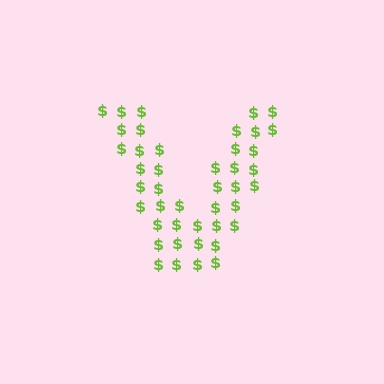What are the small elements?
The small elements are dollar signs.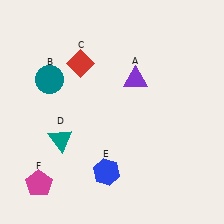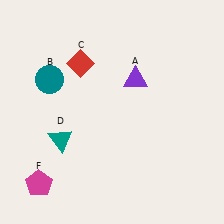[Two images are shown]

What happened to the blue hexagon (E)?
The blue hexagon (E) was removed in Image 2. It was in the bottom-left area of Image 1.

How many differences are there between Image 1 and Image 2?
There is 1 difference between the two images.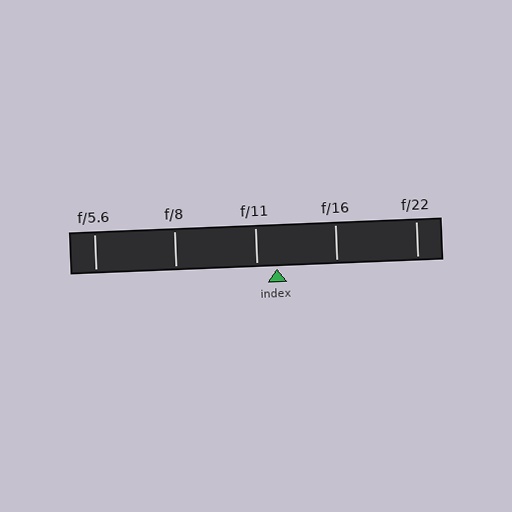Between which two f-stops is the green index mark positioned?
The index mark is between f/11 and f/16.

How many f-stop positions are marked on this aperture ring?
There are 5 f-stop positions marked.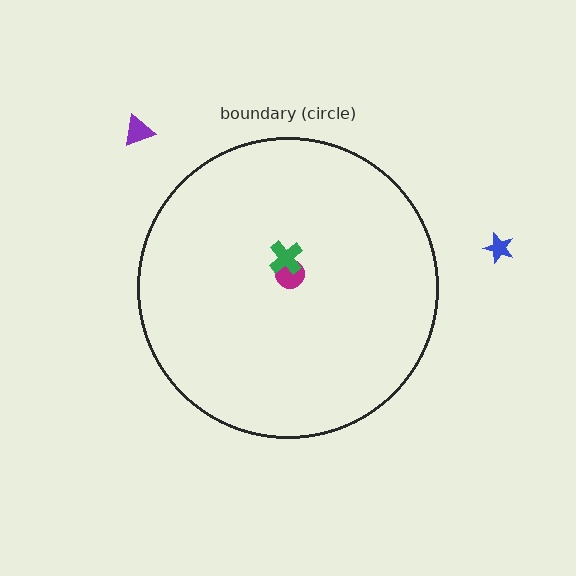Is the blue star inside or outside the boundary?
Outside.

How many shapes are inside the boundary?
2 inside, 2 outside.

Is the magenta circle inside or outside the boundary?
Inside.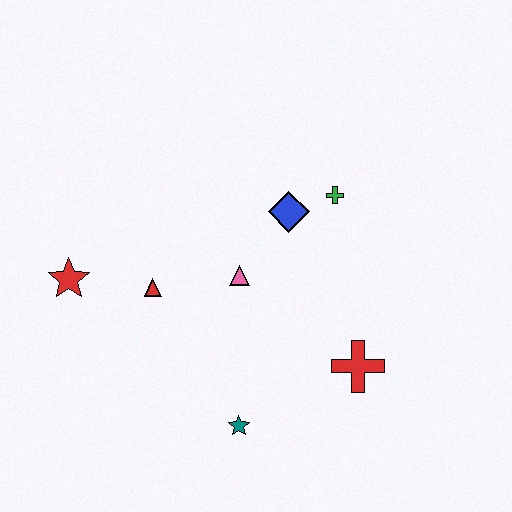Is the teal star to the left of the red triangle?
No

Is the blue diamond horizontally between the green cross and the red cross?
No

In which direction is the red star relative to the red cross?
The red star is to the left of the red cross.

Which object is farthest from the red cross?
The red star is farthest from the red cross.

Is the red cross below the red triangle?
Yes